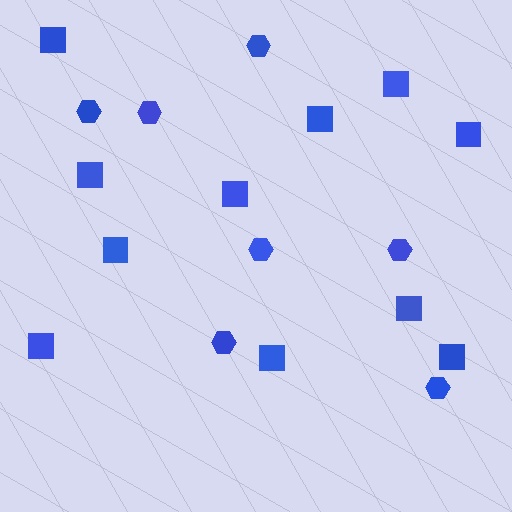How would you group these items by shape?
There are 2 groups: one group of hexagons (7) and one group of squares (11).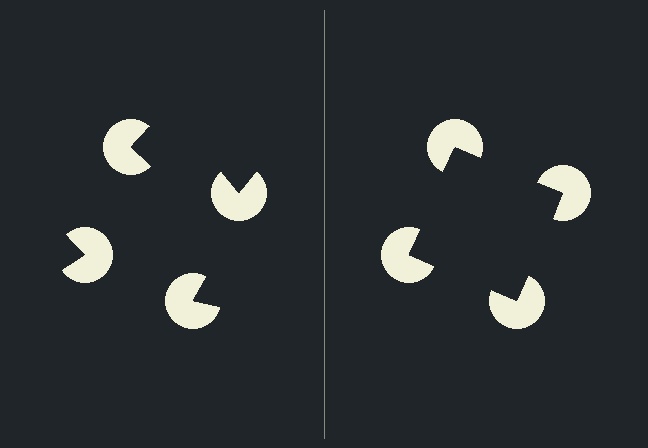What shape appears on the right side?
An illusory square.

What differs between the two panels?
The pac-man discs are positioned identically on both sides; only the wedge orientations differ. On the right they align to a square; on the left they are misaligned.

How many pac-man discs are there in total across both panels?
8 — 4 on each side.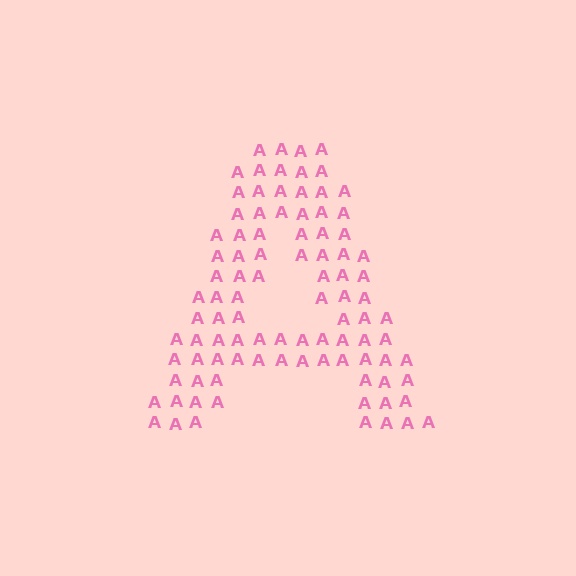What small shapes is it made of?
It is made of small letter A's.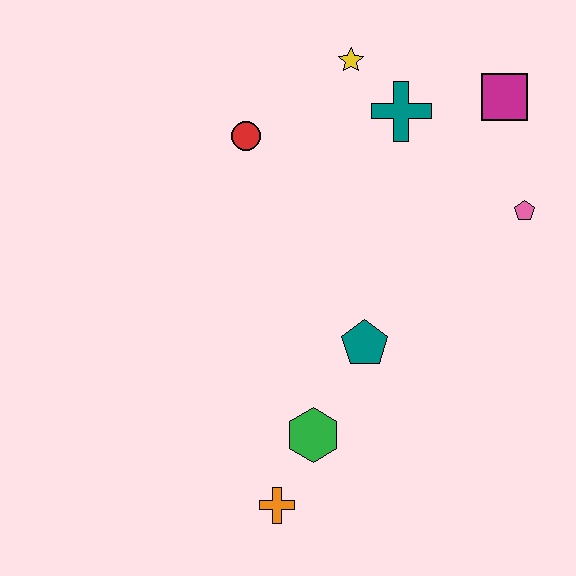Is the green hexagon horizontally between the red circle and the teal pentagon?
Yes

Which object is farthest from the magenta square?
The orange cross is farthest from the magenta square.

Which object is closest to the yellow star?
The teal cross is closest to the yellow star.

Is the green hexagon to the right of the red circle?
Yes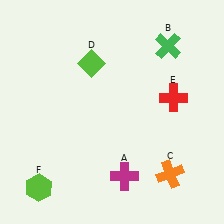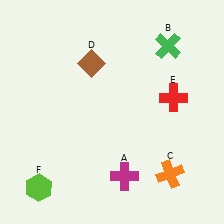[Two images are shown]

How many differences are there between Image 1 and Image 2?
There is 1 difference between the two images.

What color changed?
The diamond (D) changed from lime in Image 1 to brown in Image 2.